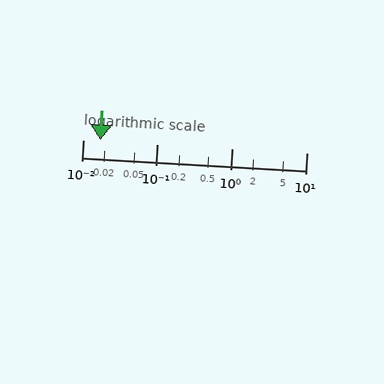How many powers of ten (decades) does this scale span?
The scale spans 3 decades, from 0.01 to 10.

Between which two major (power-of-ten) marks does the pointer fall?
The pointer is between 0.01 and 0.1.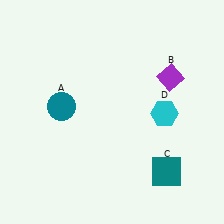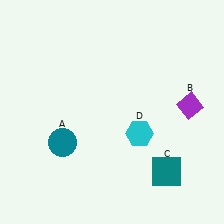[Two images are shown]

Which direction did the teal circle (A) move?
The teal circle (A) moved down.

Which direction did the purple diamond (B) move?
The purple diamond (B) moved down.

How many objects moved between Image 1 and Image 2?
3 objects moved between the two images.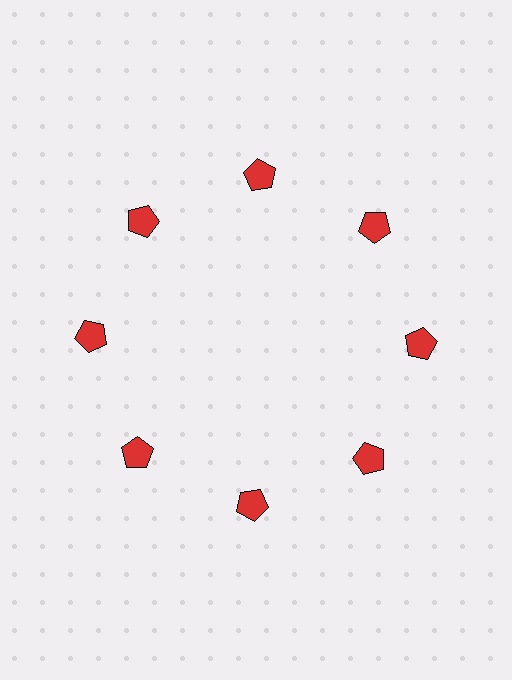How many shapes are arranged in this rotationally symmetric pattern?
There are 8 shapes, arranged in 8 groups of 1.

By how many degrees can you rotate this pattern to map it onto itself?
The pattern maps onto itself every 45 degrees of rotation.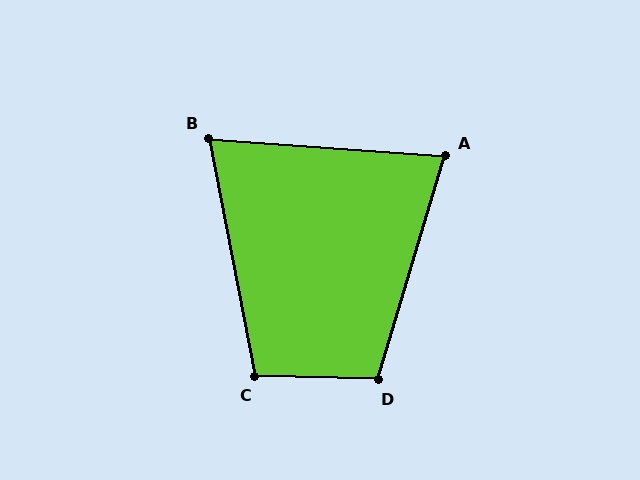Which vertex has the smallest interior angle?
B, at approximately 75 degrees.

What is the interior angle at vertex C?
Approximately 103 degrees (obtuse).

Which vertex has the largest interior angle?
D, at approximately 105 degrees.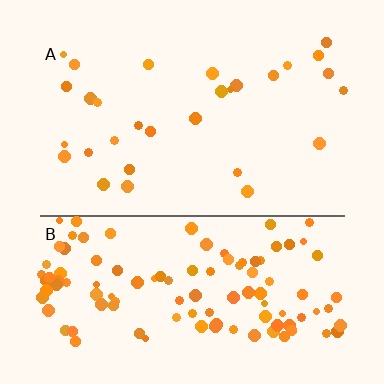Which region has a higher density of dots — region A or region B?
B (the bottom).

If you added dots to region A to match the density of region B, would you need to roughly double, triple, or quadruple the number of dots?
Approximately quadruple.